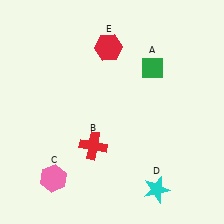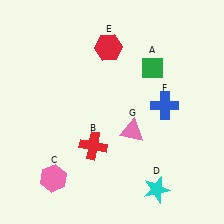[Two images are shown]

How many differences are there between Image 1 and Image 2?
There are 2 differences between the two images.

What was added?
A blue cross (F), a pink triangle (G) were added in Image 2.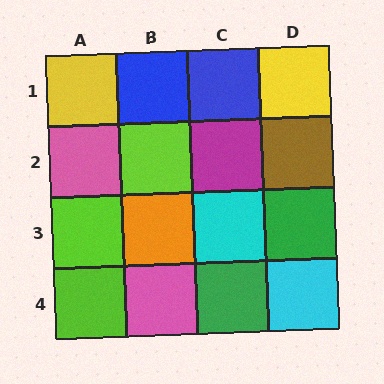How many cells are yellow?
2 cells are yellow.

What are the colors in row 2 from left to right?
Pink, lime, magenta, brown.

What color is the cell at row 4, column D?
Cyan.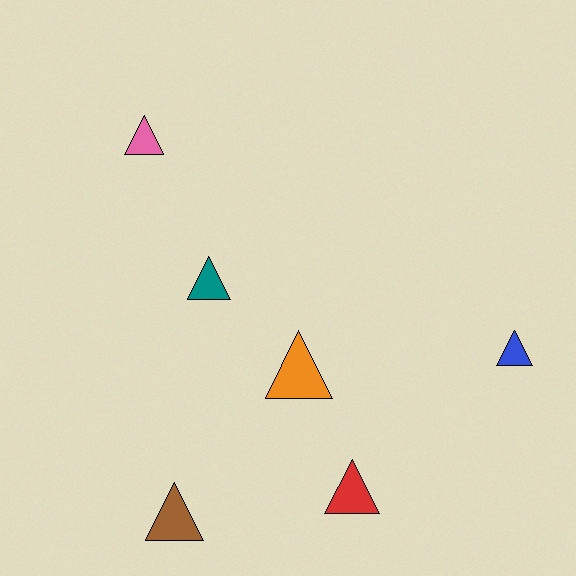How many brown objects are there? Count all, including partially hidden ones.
There is 1 brown object.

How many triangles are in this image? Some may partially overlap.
There are 6 triangles.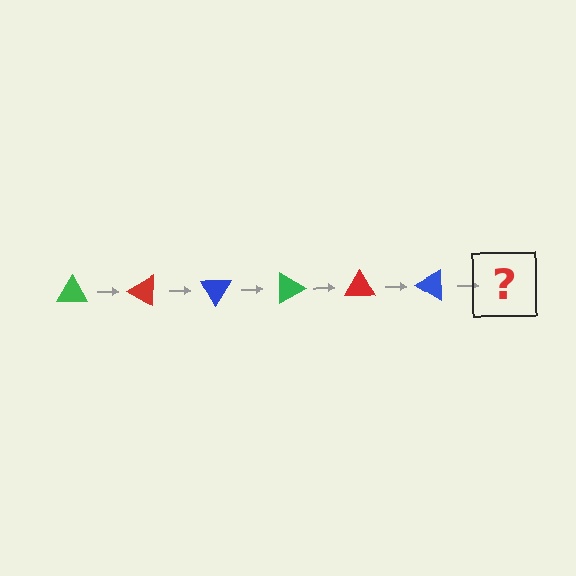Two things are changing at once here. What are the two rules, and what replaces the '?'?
The two rules are that it rotates 30 degrees each step and the color cycles through green, red, and blue. The '?' should be a green triangle, rotated 180 degrees from the start.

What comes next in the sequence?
The next element should be a green triangle, rotated 180 degrees from the start.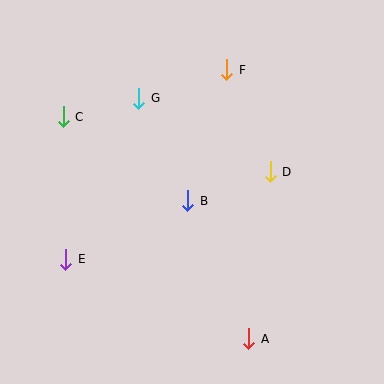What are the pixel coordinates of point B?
Point B is at (188, 201).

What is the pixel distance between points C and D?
The distance between C and D is 214 pixels.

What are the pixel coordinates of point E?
Point E is at (66, 259).